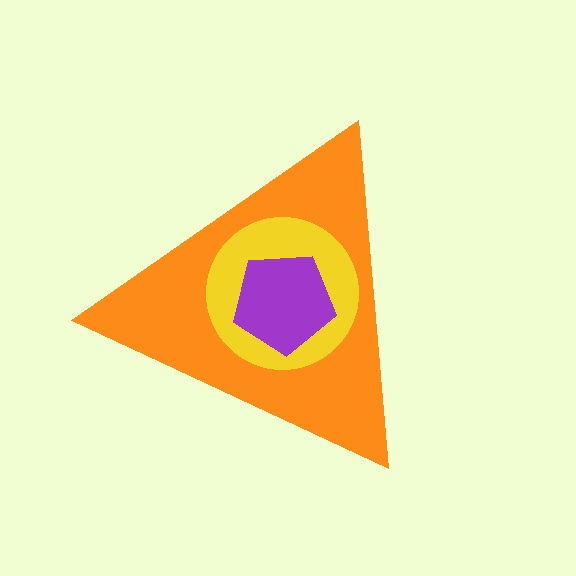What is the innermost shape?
The purple pentagon.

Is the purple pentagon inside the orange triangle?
Yes.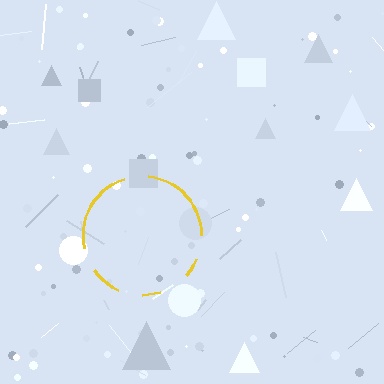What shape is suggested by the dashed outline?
The dashed outline suggests a circle.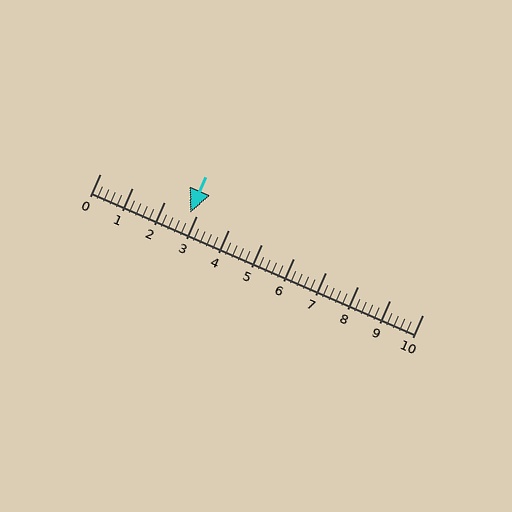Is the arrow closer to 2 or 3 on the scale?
The arrow is closer to 3.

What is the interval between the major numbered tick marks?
The major tick marks are spaced 1 units apart.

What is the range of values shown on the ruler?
The ruler shows values from 0 to 10.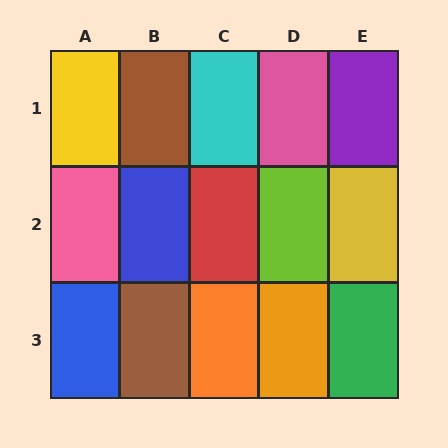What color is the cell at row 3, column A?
Blue.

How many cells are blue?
2 cells are blue.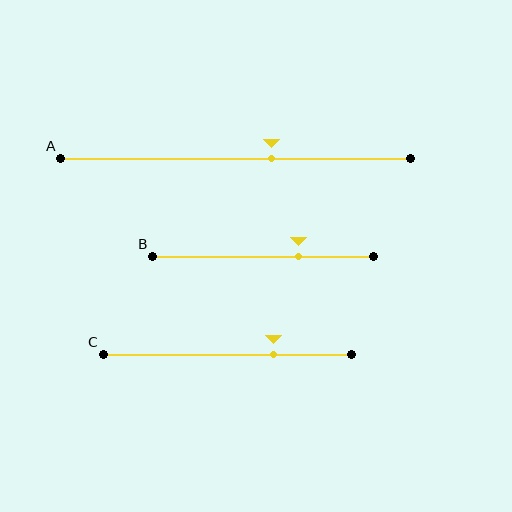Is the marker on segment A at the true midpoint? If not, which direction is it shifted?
No, the marker on segment A is shifted to the right by about 10% of the segment length.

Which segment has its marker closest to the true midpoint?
Segment A has its marker closest to the true midpoint.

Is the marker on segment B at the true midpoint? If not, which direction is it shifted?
No, the marker on segment B is shifted to the right by about 16% of the segment length.